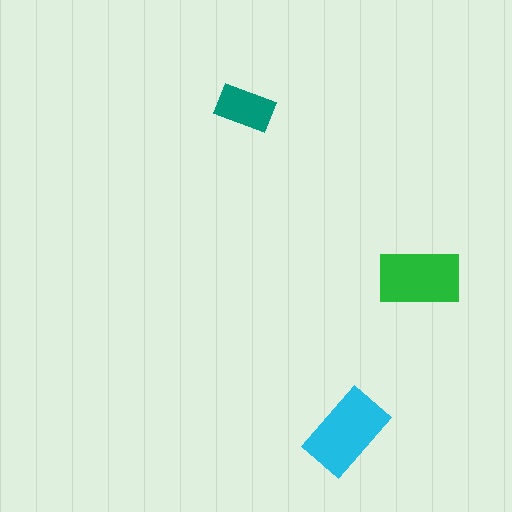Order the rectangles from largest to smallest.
the cyan one, the green one, the teal one.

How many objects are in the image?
There are 3 objects in the image.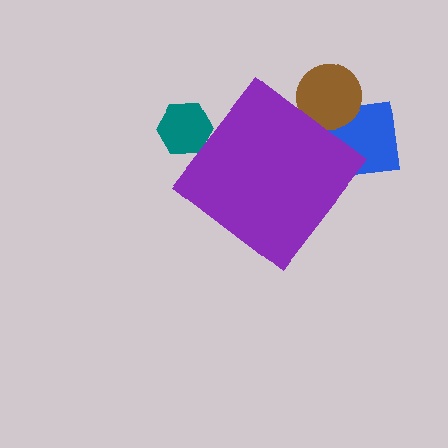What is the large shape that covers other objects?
A purple diamond.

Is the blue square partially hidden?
Yes, the blue square is partially hidden behind the purple diamond.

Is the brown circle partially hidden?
Yes, the brown circle is partially hidden behind the purple diamond.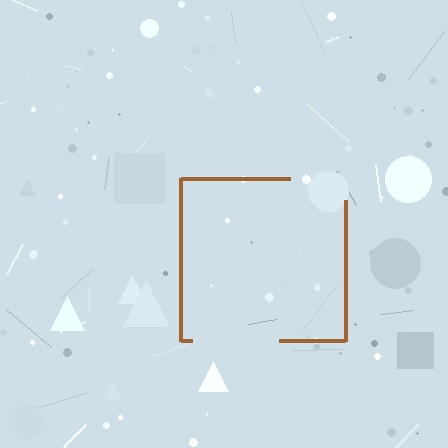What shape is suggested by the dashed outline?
The dashed outline suggests a square.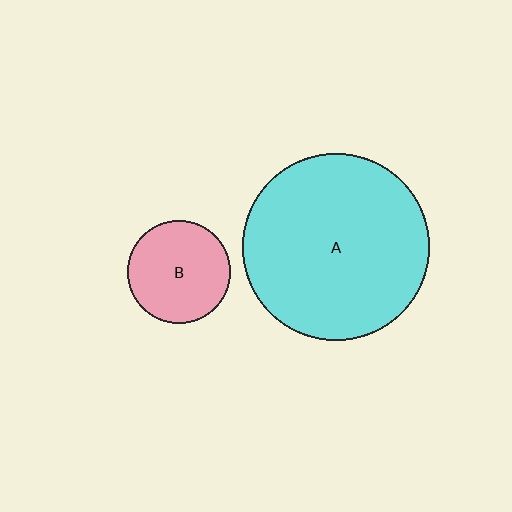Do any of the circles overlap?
No, none of the circles overlap.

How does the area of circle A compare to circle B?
Approximately 3.3 times.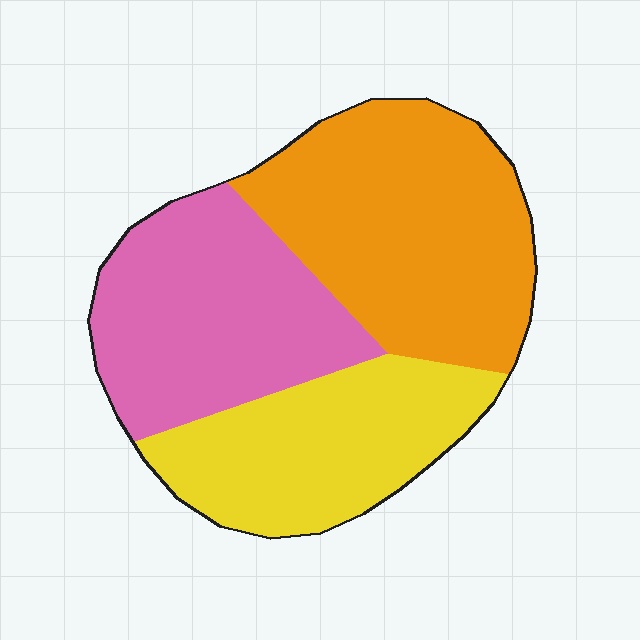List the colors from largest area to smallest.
From largest to smallest: orange, pink, yellow.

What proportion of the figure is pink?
Pink takes up between a quarter and a half of the figure.